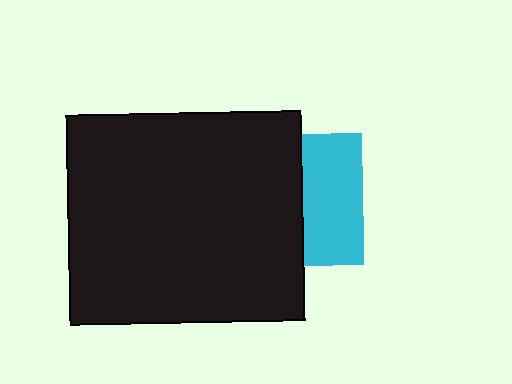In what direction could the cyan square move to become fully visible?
The cyan square could move right. That would shift it out from behind the black rectangle entirely.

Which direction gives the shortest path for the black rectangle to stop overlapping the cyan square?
Moving left gives the shortest separation.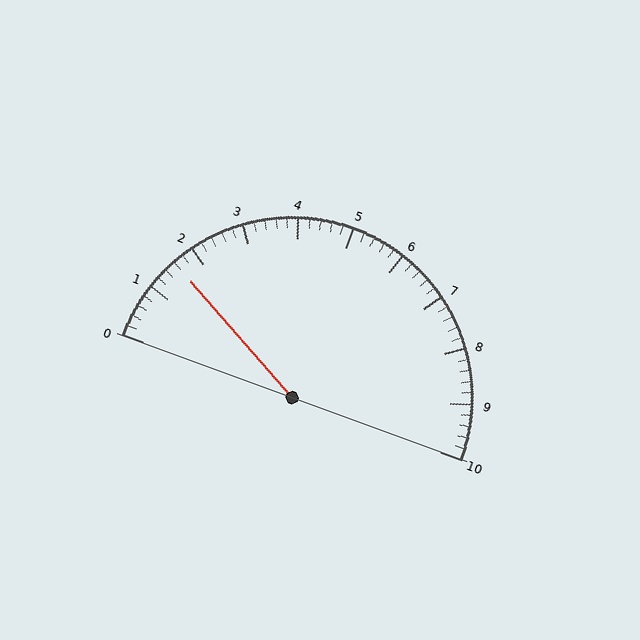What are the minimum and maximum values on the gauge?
The gauge ranges from 0 to 10.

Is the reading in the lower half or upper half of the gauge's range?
The reading is in the lower half of the range (0 to 10).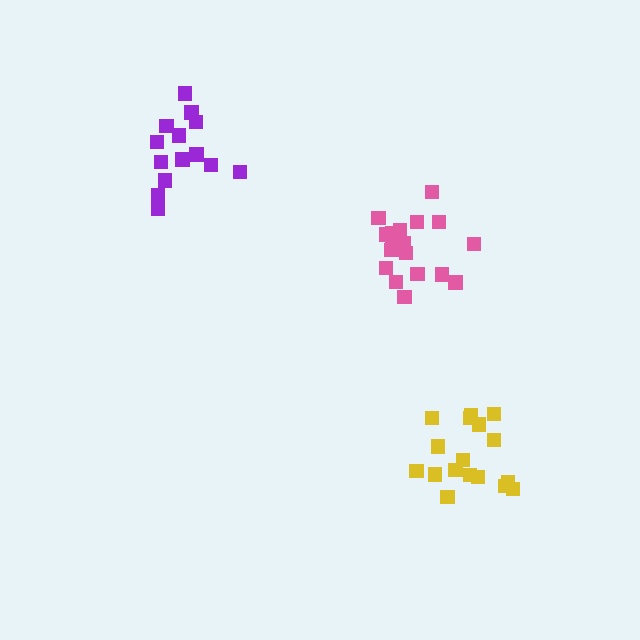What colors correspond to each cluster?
The clusters are colored: purple, yellow, pink.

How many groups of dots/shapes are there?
There are 3 groups.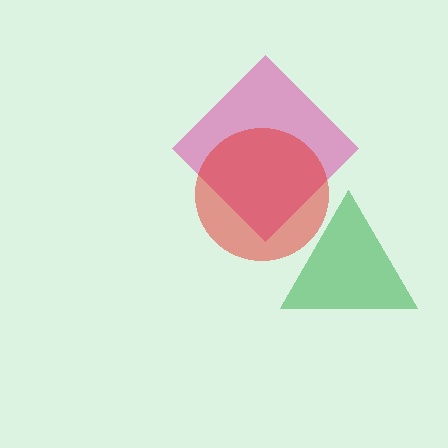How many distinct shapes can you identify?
There are 3 distinct shapes: a green triangle, a pink diamond, a red circle.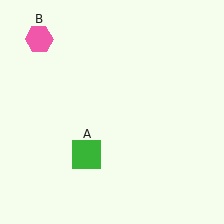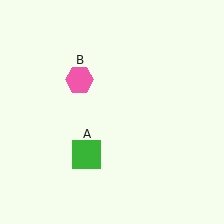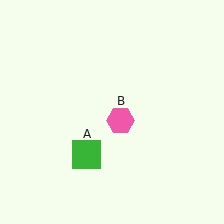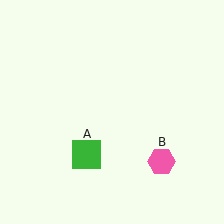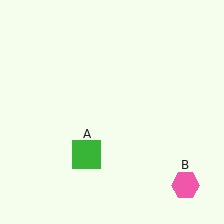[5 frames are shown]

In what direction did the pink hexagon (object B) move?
The pink hexagon (object B) moved down and to the right.